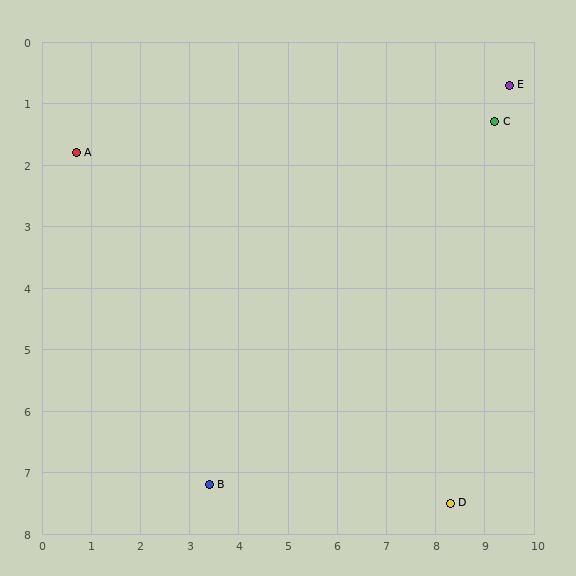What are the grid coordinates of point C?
Point C is at approximately (9.2, 1.3).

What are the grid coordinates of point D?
Point D is at approximately (8.3, 7.5).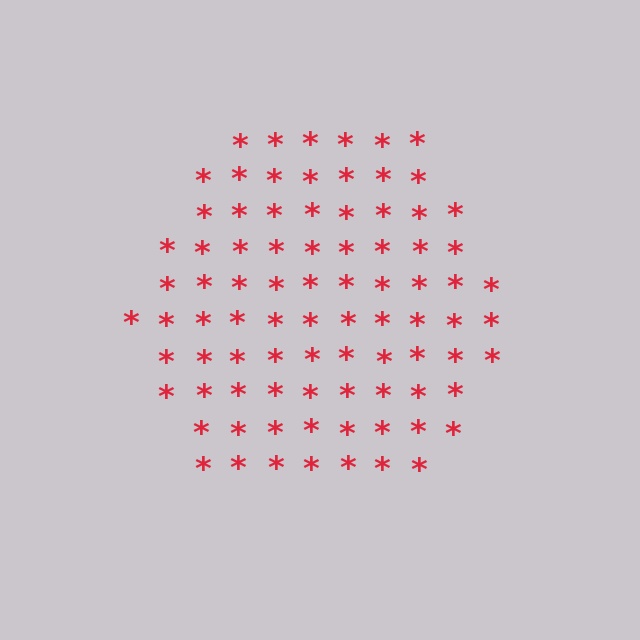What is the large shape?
The large shape is a hexagon.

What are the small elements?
The small elements are asterisks.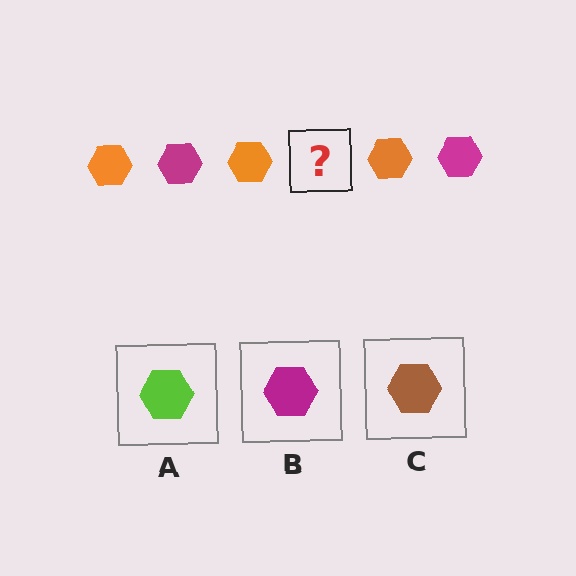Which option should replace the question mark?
Option B.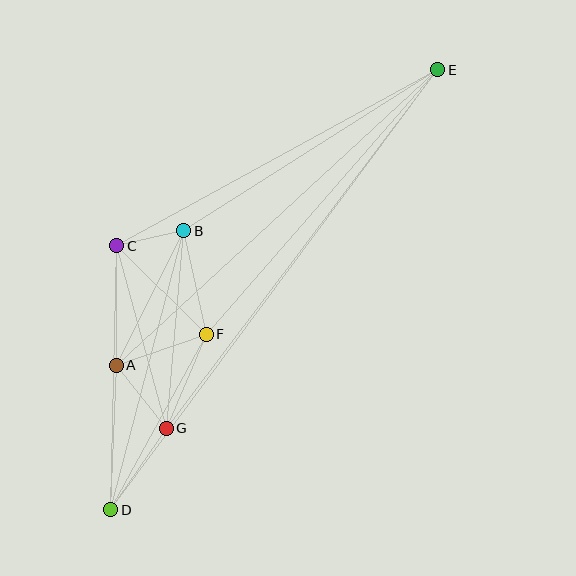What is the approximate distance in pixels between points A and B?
The distance between A and B is approximately 151 pixels.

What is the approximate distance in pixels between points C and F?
The distance between C and F is approximately 126 pixels.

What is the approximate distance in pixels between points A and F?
The distance between A and F is approximately 95 pixels.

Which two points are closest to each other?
Points B and C are closest to each other.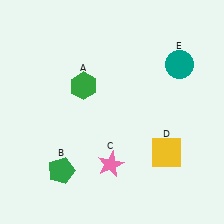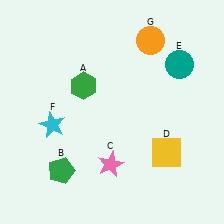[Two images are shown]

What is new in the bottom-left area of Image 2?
A cyan star (F) was added in the bottom-left area of Image 2.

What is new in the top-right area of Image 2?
An orange circle (G) was added in the top-right area of Image 2.